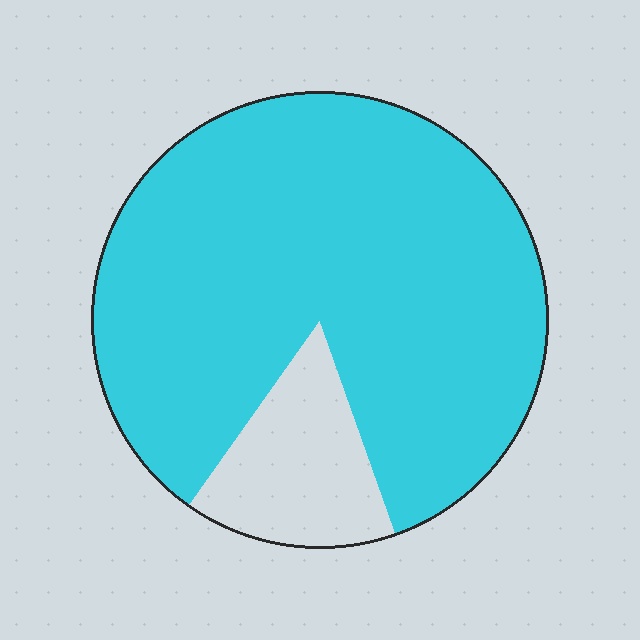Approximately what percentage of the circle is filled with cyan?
Approximately 85%.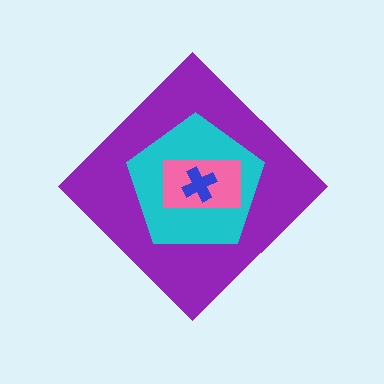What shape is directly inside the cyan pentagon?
The pink rectangle.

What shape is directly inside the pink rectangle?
The blue cross.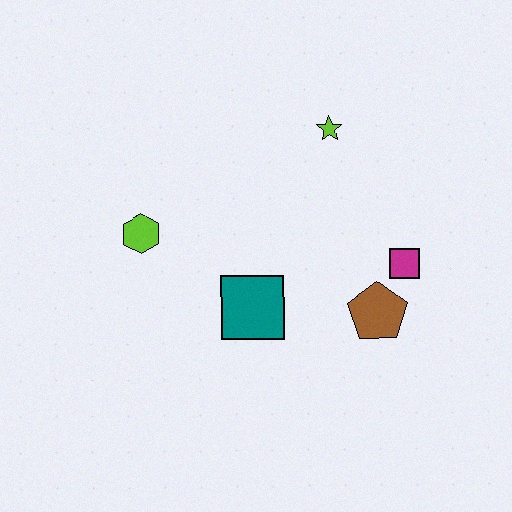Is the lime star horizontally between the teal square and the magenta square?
Yes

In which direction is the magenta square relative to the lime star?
The magenta square is below the lime star.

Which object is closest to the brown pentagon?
The magenta square is closest to the brown pentagon.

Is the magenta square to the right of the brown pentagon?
Yes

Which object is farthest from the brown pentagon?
The lime hexagon is farthest from the brown pentagon.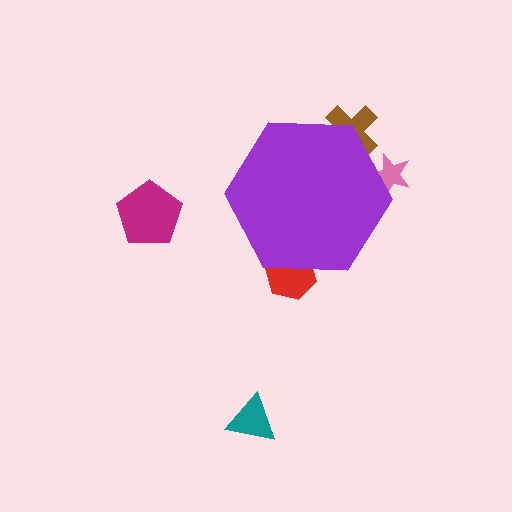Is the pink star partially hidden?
Yes, the pink star is partially hidden behind the purple hexagon.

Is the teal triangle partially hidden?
No, the teal triangle is fully visible.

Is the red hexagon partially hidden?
Yes, the red hexagon is partially hidden behind the purple hexagon.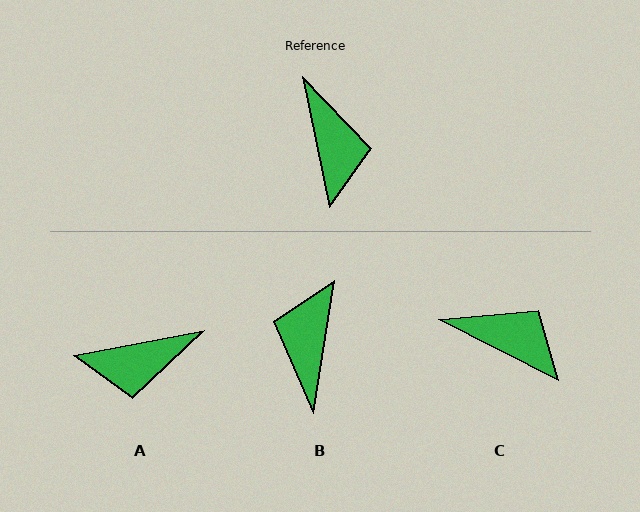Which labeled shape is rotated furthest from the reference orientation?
B, about 160 degrees away.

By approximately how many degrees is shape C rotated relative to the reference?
Approximately 52 degrees counter-clockwise.